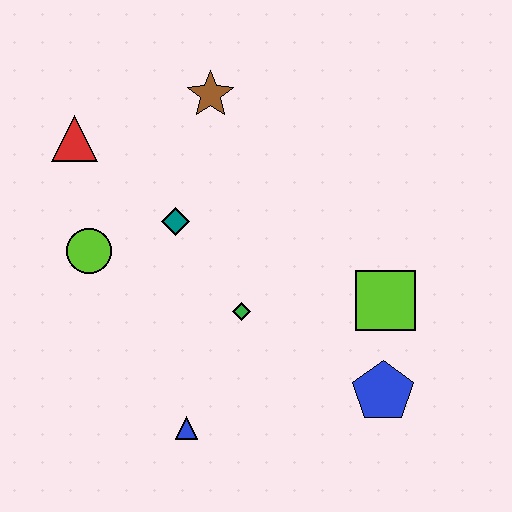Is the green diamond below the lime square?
Yes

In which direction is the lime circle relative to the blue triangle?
The lime circle is above the blue triangle.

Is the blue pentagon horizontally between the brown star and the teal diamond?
No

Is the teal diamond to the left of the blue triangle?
Yes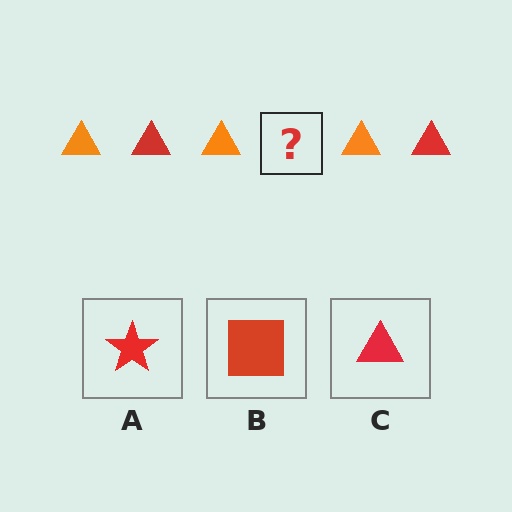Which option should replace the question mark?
Option C.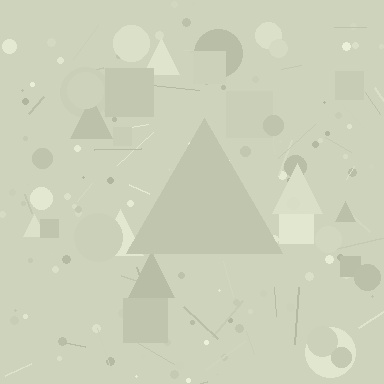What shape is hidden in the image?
A triangle is hidden in the image.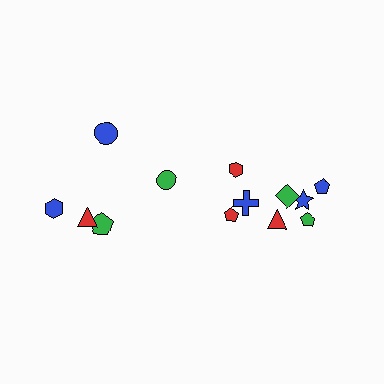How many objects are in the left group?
There are 5 objects.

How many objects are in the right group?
There are 8 objects.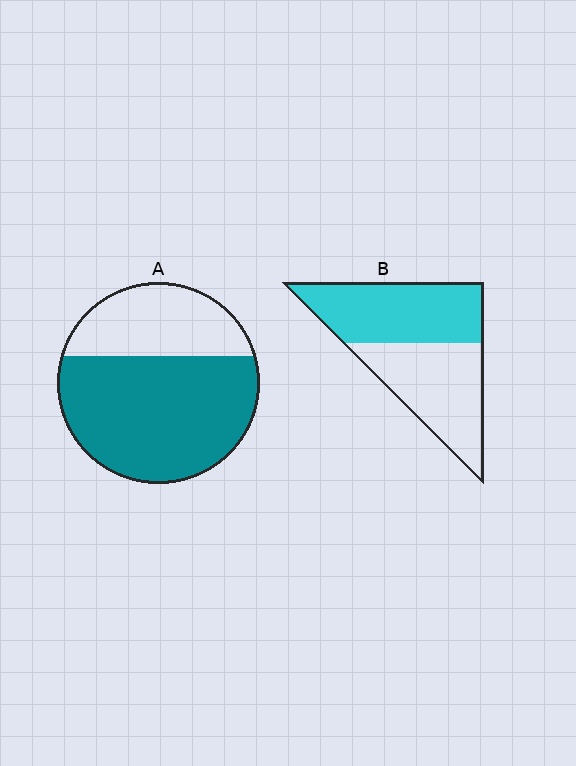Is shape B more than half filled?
Roughly half.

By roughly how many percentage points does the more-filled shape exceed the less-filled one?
By roughly 15 percentage points (A over B).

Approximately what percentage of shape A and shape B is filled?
A is approximately 65% and B is approximately 50%.